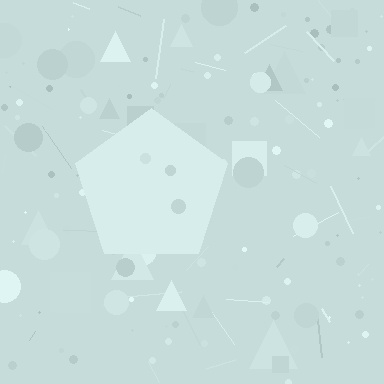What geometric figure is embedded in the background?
A pentagon is embedded in the background.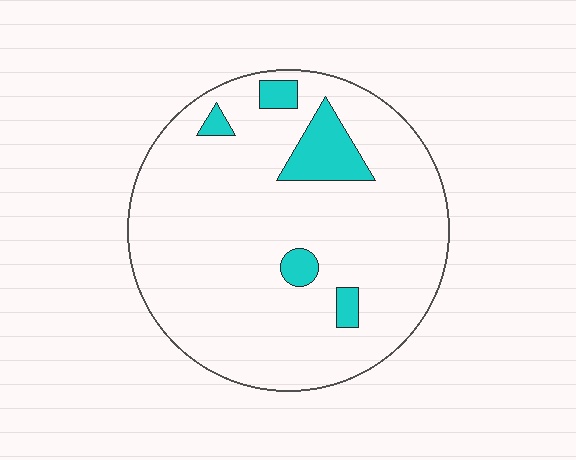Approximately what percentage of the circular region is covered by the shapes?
Approximately 10%.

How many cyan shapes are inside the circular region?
5.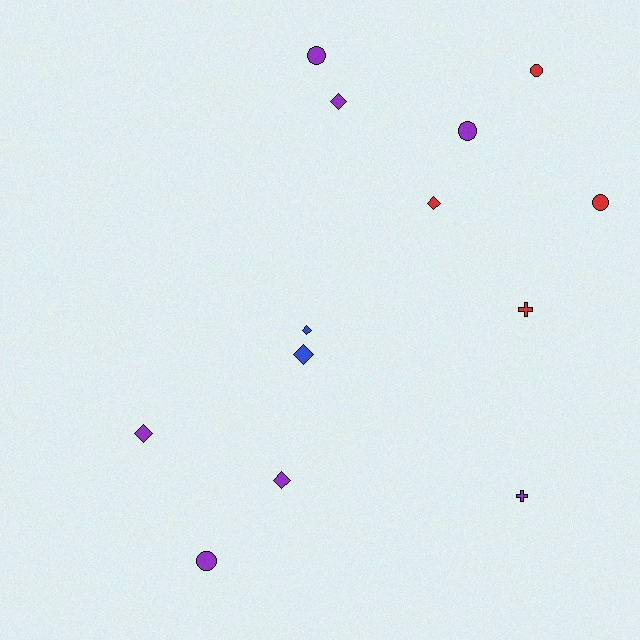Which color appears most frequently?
Purple, with 7 objects.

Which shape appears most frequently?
Diamond, with 6 objects.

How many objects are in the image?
There are 13 objects.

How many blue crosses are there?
There are no blue crosses.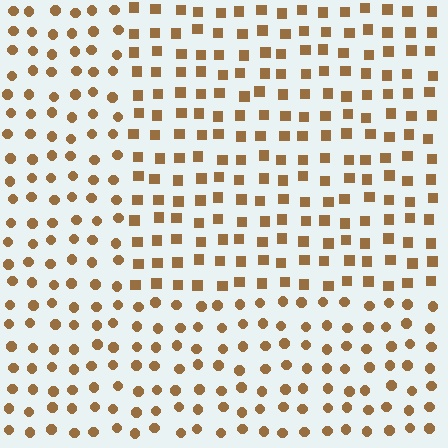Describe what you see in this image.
The image is filled with small brown elements arranged in a uniform grid. A rectangle-shaped region contains squares, while the surrounding area contains circles. The boundary is defined purely by the change in element shape.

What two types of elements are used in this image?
The image uses squares inside the rectangle region and circles outside it.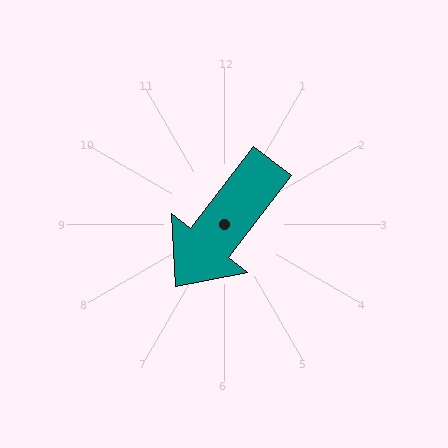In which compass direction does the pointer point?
Southwest.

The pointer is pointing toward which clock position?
Roughly 7 o'clock.